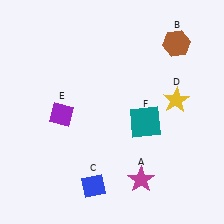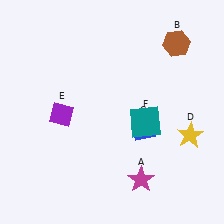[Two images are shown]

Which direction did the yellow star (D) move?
The yellow star (D) moved down.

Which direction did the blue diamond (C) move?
The blue diamond (C) moved up.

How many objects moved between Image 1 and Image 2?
2 objects moved between the two images.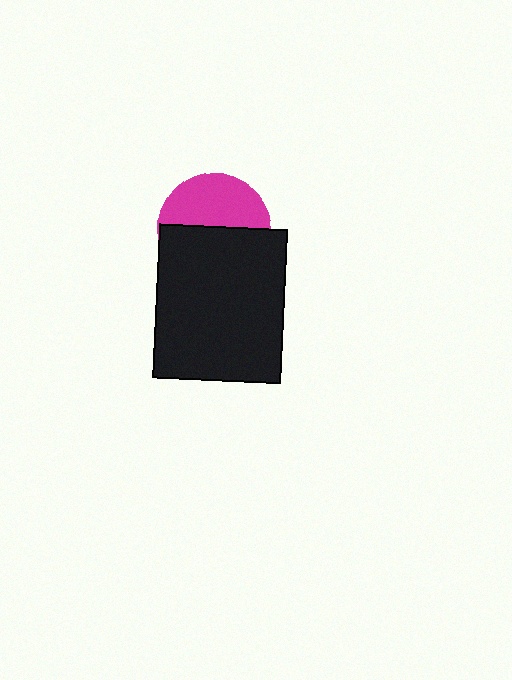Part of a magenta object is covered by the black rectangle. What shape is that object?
It is a circle.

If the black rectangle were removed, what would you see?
You would see the complete magenta circle.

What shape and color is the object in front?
The object in front is a black rectangle.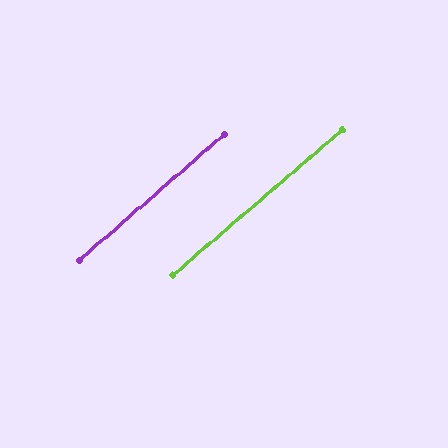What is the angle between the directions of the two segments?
Approximately 0 degrees.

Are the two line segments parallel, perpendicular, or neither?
Parallel — their directions differ by only 0.4°.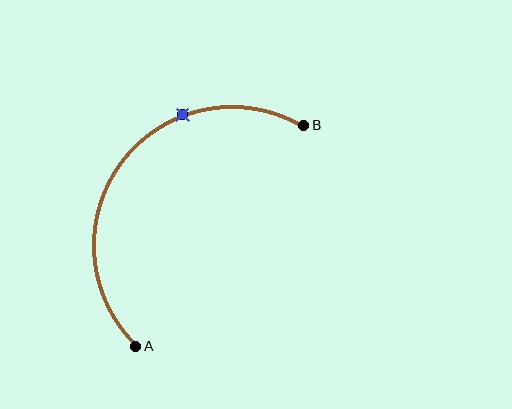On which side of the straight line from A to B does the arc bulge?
The arc bulges above and to the left of the straight line connecting A and B.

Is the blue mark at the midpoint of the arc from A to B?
No. The blue mark lies on the arc but is closer to endpoint B. The arc midpoint would be at the point on the curve equidistant along the arc from both A and B.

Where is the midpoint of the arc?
The arc midpoint is the point on the curve farthest from the straight line joining A and B. It sits above and to the left of that line.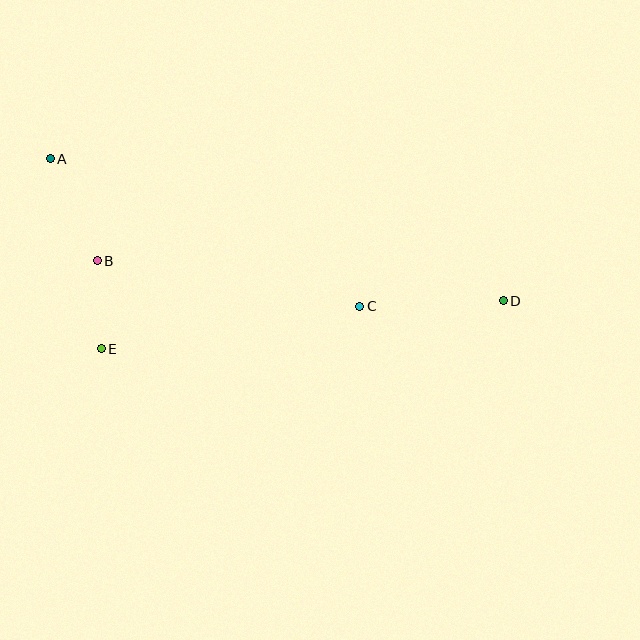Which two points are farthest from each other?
Points A and D are farthest from each other.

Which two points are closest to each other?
Points B and E are closest to each other.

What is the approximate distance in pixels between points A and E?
The distance between A and E is approximately 197 pixels.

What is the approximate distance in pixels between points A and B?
The distance between A and B is approximately 112 pixels.